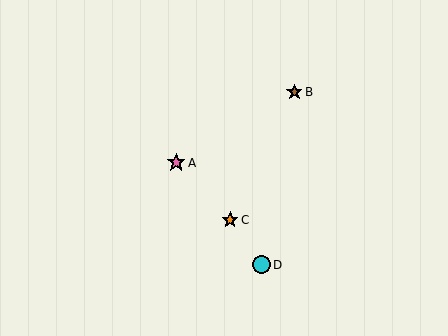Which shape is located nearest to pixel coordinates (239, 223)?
The orange star (labeled C) at (230, 220) is nearest to that location.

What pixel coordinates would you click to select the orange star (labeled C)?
Click at (230, 220) to select the orange star C.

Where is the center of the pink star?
The center of the pink star is at (176, 163).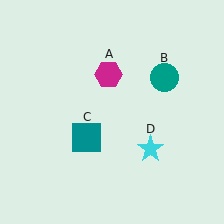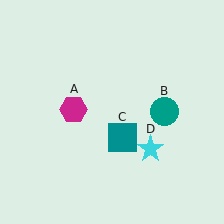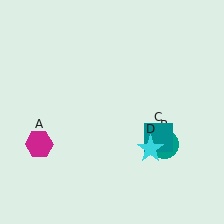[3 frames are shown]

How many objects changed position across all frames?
3 objects changed position: magenta hexagon (object A), teal circle (object B), teal square (object C).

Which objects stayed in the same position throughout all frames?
Cyan star (object D) remained stationary.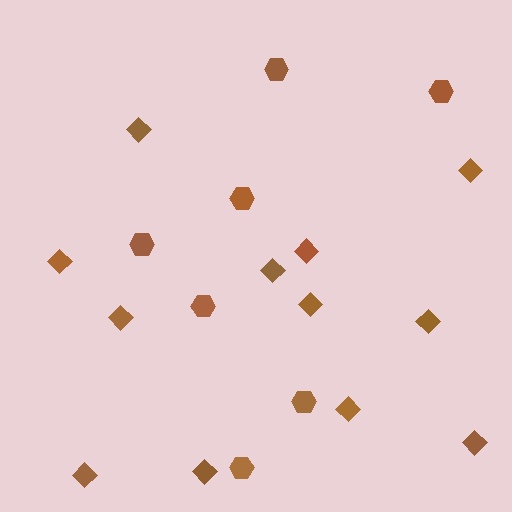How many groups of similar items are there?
There are 2 groups: one group of diamonds (12) and one group of hexagons (7).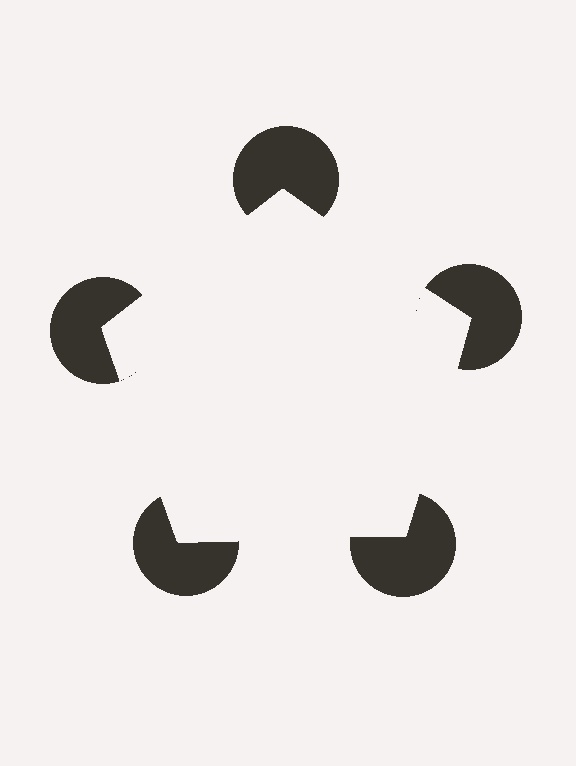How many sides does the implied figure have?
5 sides.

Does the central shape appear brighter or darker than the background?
It typically appears slightly brighter than the background, even though no actual brightness change is drawn.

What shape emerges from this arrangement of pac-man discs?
An illusory pentagon — its edges are inferred from the aligned wedge cuts in the pac-man discs, not physically drawn.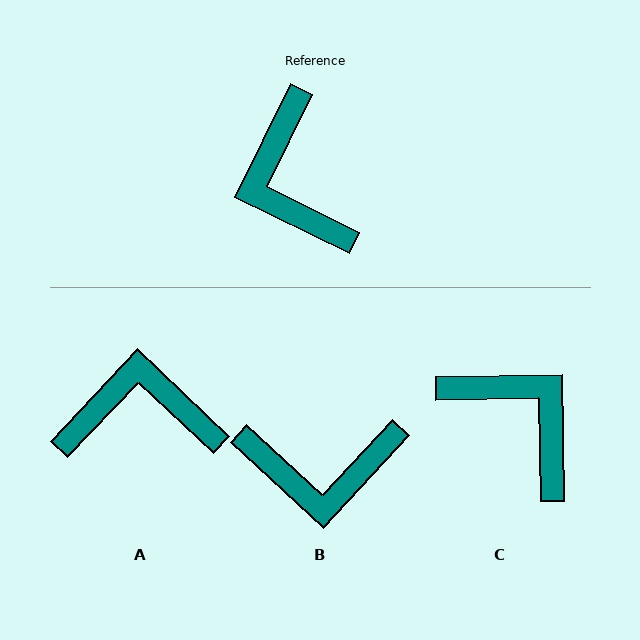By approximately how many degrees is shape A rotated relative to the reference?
Approximately 107 degrees clockwise.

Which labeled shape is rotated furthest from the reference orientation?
C, about 153 degrees away.